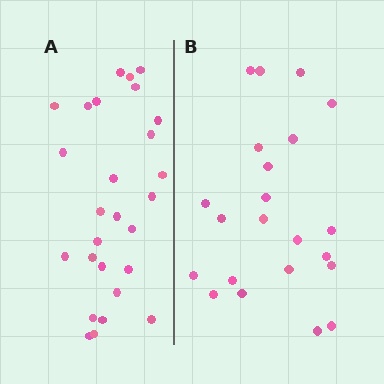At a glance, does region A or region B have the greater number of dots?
Region A (the left region) has more dots.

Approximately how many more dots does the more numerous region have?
Region A has about 5 more dots than region B.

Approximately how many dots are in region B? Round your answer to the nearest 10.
About 20 dots. (The exact count is 22, which rounds to 20.)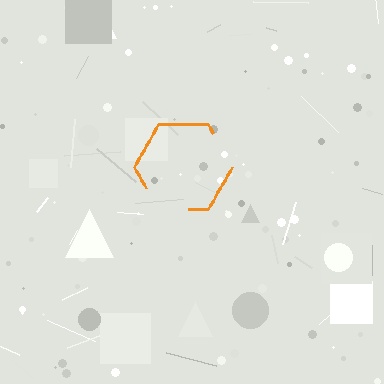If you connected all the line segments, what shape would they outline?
They would outline a hexagon.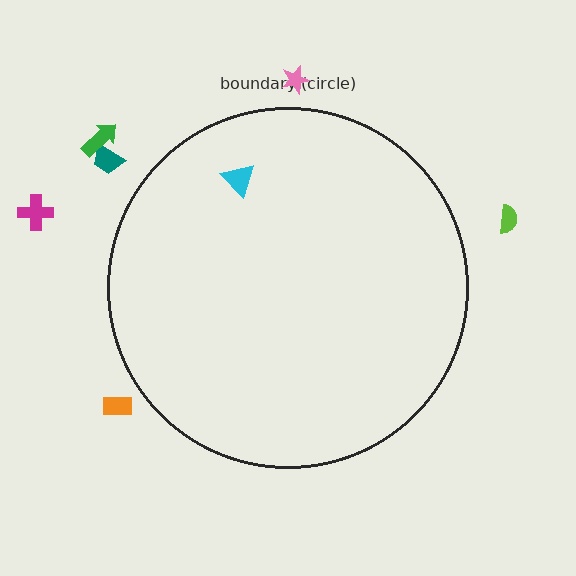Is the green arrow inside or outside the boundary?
Outside.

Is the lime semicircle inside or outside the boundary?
Outside.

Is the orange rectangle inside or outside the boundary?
Outside.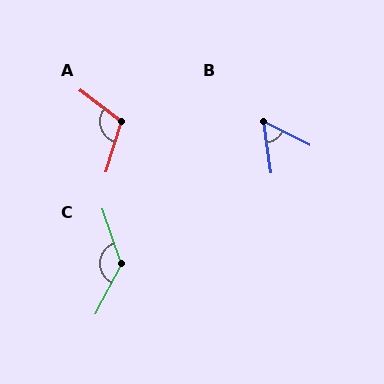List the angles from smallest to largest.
B (55°), A (111°), C (135°).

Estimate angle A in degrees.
Approximately 111 degrees.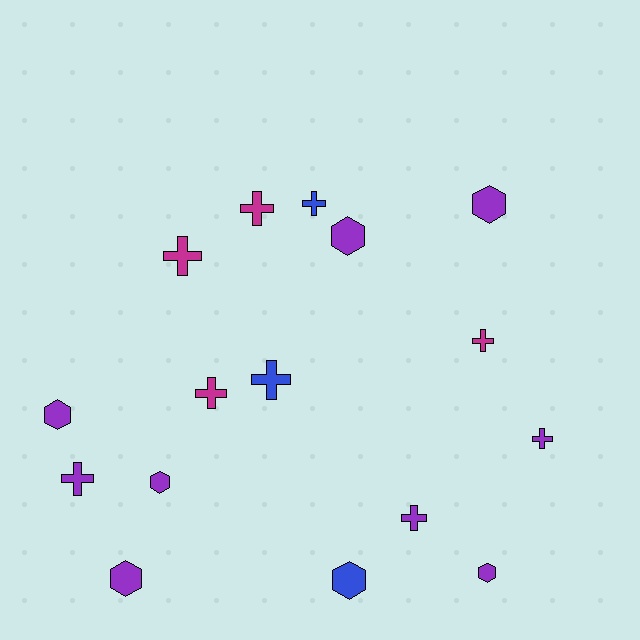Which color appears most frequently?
Purple, with 9 objects.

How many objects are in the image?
There are 16 objects.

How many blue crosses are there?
There are 2 blue crosses.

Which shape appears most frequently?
Cross, with 9 objects.